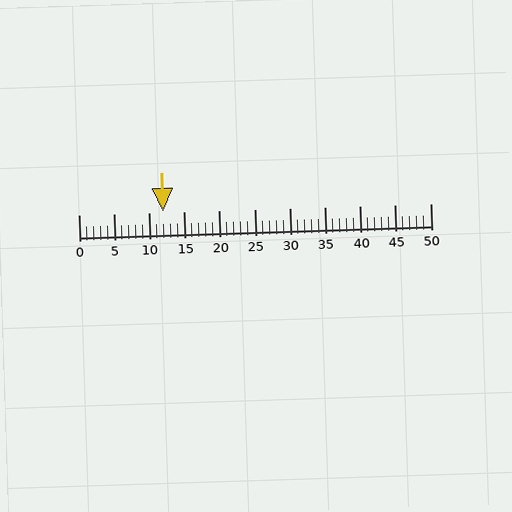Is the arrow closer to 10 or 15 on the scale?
The arrow is closer to 10.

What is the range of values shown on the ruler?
The ruler shows values from 0 to 50.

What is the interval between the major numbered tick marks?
The major tick marks are spaced 5 units apart.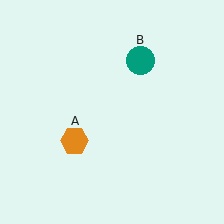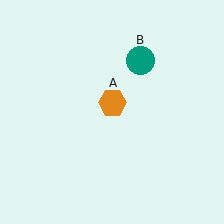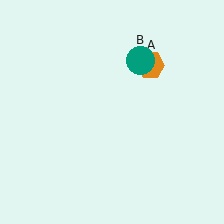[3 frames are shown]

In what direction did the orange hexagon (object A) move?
The orange hexagon (object A) moved up and to the right.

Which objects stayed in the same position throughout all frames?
Teal circle (object B) remained stationary.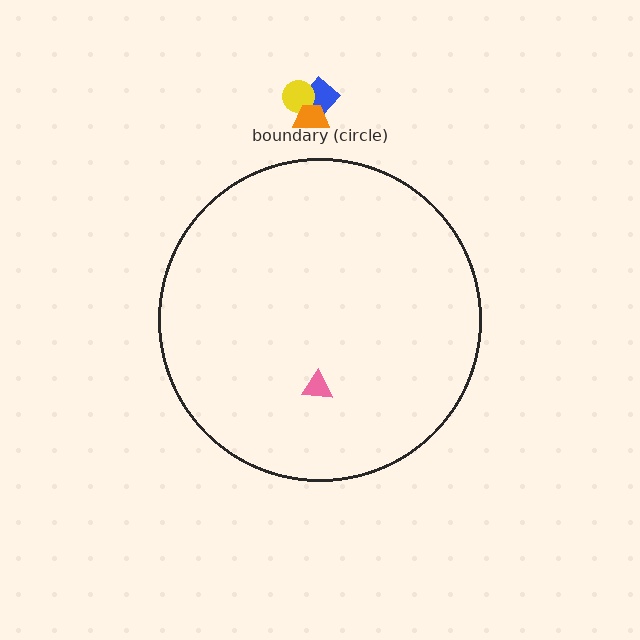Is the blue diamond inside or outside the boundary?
Outside.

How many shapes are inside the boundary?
1 inside, 3 outside.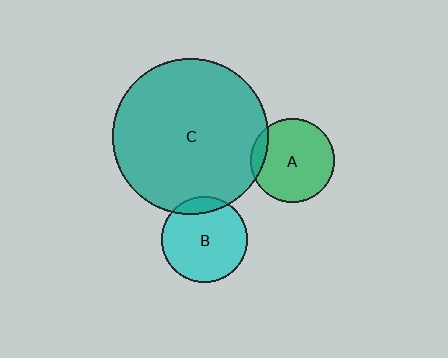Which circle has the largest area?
Circle C (teal).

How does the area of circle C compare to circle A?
Approximately 3.5 times.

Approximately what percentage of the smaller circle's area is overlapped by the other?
Approximately 10%.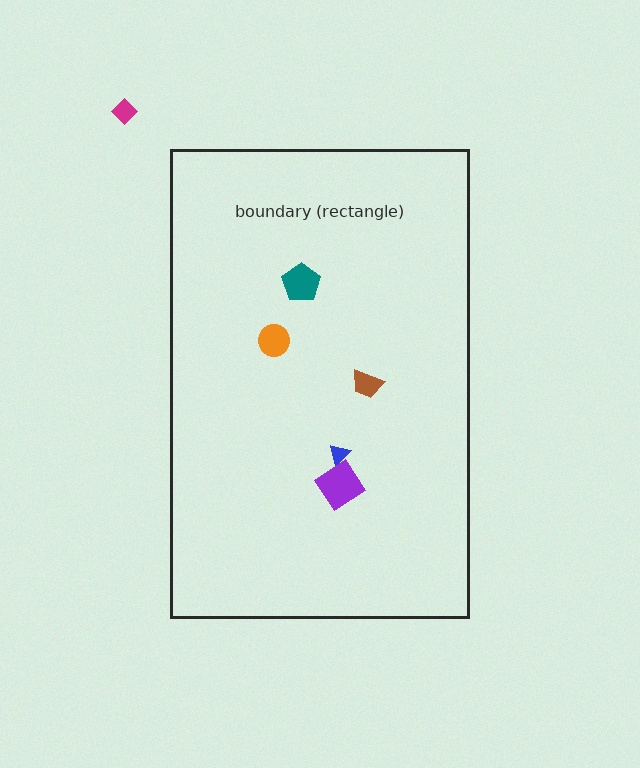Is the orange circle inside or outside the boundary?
Inside.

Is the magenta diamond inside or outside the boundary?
Outside.